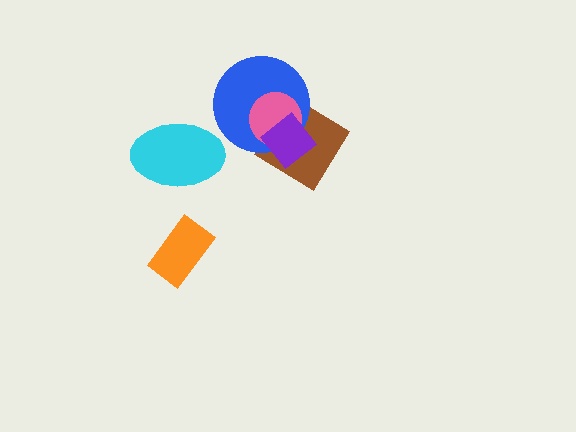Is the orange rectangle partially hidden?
No, no other shape covers it.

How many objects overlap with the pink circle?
3 objects overlap with the pink circle.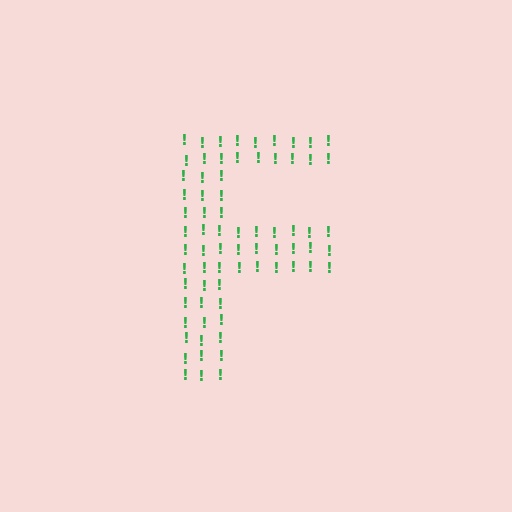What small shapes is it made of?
It is made of small exclamation marks.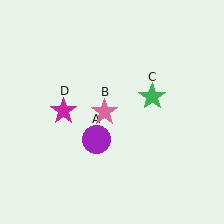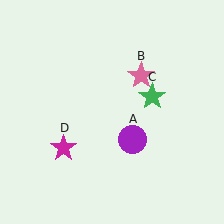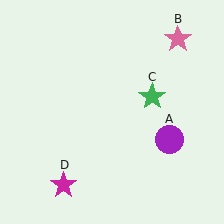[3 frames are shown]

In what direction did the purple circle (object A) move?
The purple circle (object A) moved right.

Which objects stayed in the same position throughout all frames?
Green star (object C) remained stationary.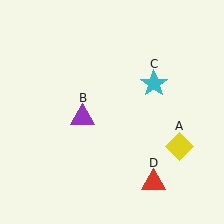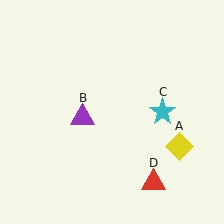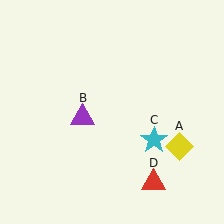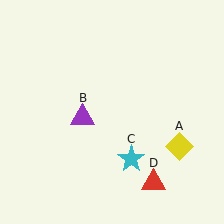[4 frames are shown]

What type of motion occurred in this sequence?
The cyan star (object C) rotated clockwise around the center of the scene.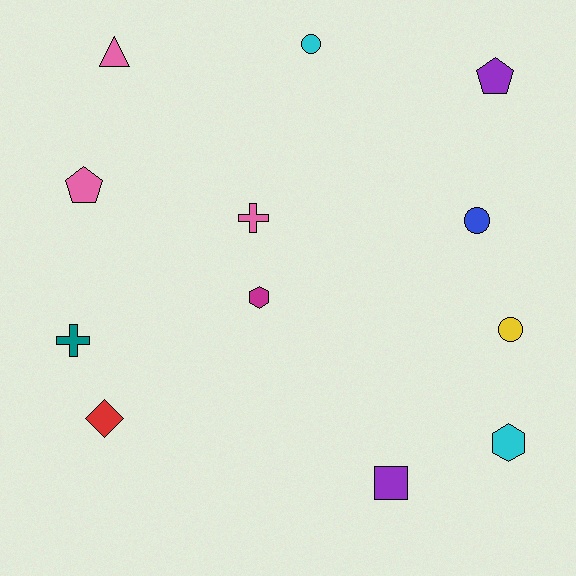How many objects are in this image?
There are 12 objects.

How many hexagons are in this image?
There are 2 hexagons.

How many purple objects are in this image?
There are 2 purple objects.